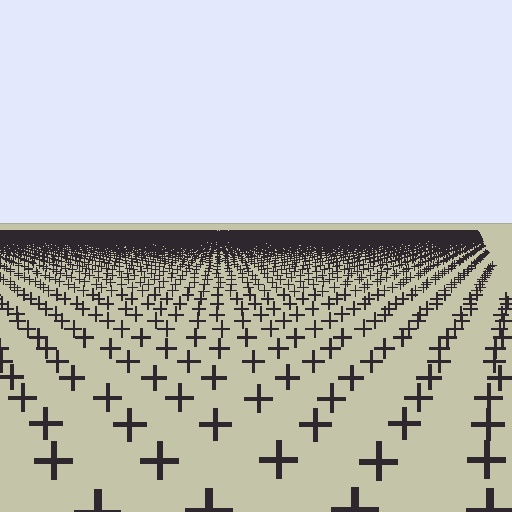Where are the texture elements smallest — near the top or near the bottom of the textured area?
Near the top.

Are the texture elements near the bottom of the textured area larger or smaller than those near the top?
Larger. Near the bottom, elements are closer to the viewer and appear at a bigger on-screen size.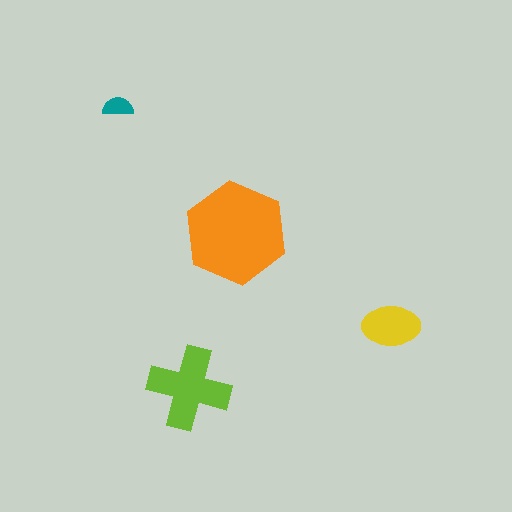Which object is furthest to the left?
The teal semicircle is leftmost.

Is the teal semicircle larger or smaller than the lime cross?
Smaller.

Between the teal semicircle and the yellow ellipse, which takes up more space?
The yellow ellipse.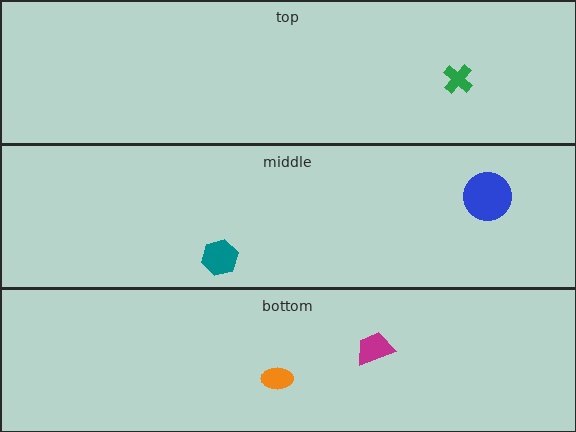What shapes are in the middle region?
The blue circle, the teal hexagon.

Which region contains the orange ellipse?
The bottom region.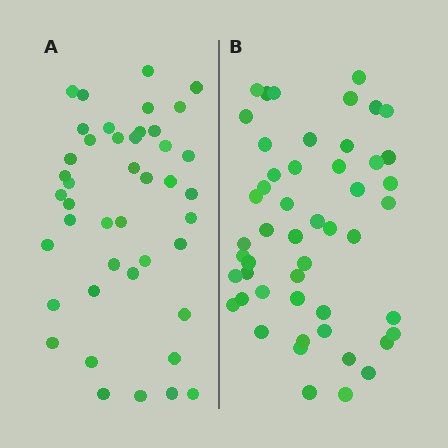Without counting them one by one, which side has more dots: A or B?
Region B (the right region) has more dots.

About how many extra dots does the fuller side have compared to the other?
Region B has roughly 8 or so more dots than region A.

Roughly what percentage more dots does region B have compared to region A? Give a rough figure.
About 15% more.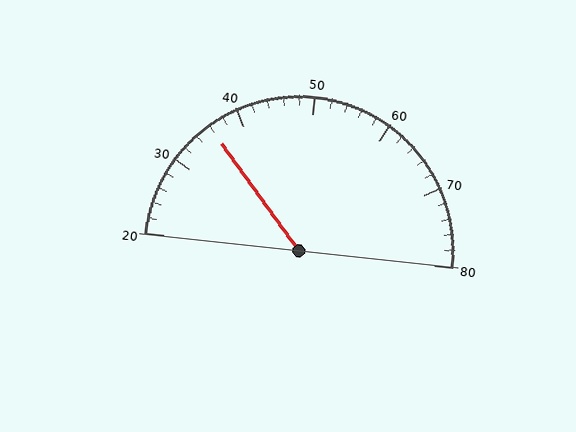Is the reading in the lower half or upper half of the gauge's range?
The reading is in the lower half of the range (20 to 80).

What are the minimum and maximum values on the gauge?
The gauge ranges from 20 to 80.